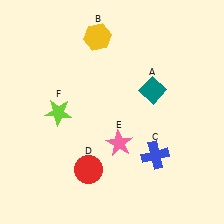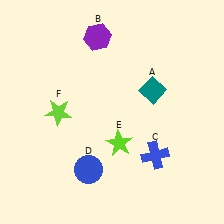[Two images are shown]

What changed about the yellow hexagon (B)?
In Image 1, B is yellow. In Image 2, it changed to purple.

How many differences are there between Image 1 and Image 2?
There are 3 differences between the two images.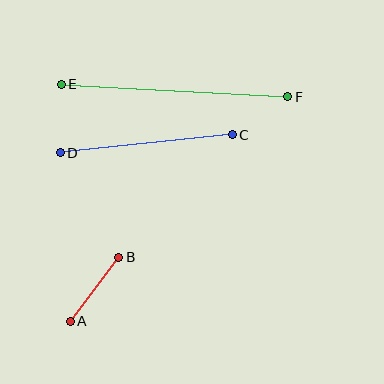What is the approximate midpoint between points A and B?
The midpoint is at approximately (95, 289) pixels.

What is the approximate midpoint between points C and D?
The midpoint is at approximately (146, 144) pixels.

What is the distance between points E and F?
The distance is approximately 227 pixels.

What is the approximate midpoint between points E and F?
The midpoint is at approximately (174, 90) pixels.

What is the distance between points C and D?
The distance is approximately 173 pixels.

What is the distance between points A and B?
The distance is approximately 80 pixels.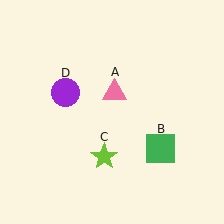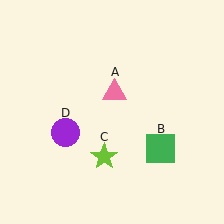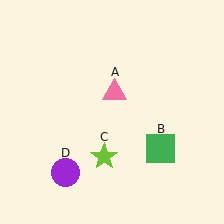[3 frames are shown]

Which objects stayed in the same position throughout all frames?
Pink triangle (object A) and green square (object B) and lime star (object C) remained stationary.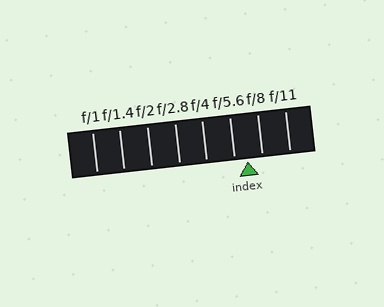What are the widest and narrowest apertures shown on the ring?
The widest aperture shown is f/1 and the narrowest is f/11.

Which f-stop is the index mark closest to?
The index mark is closest to f/5.6.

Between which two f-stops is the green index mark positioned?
The index mark is between f/5.6 and f/8.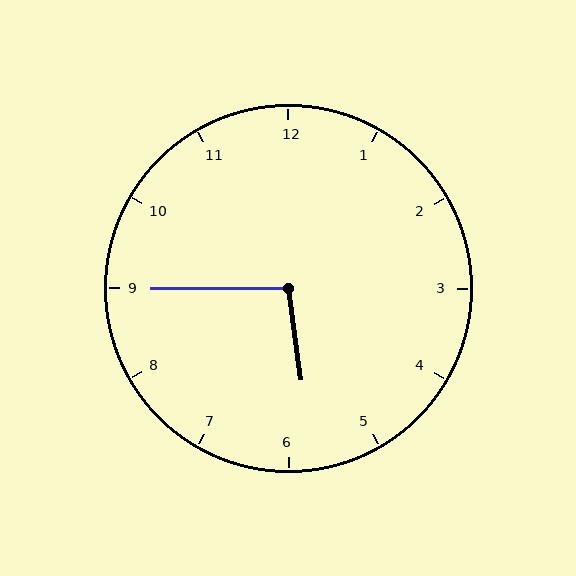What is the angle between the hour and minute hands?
Approximately 98 degrees.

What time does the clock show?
5:45.